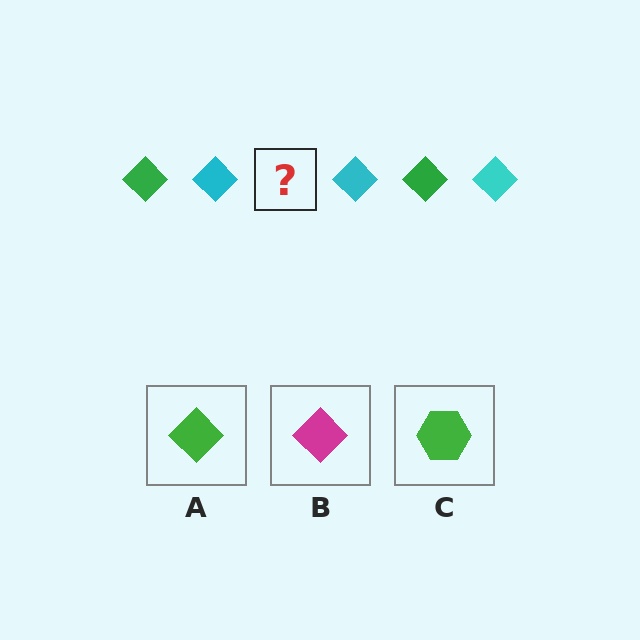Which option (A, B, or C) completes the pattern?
A.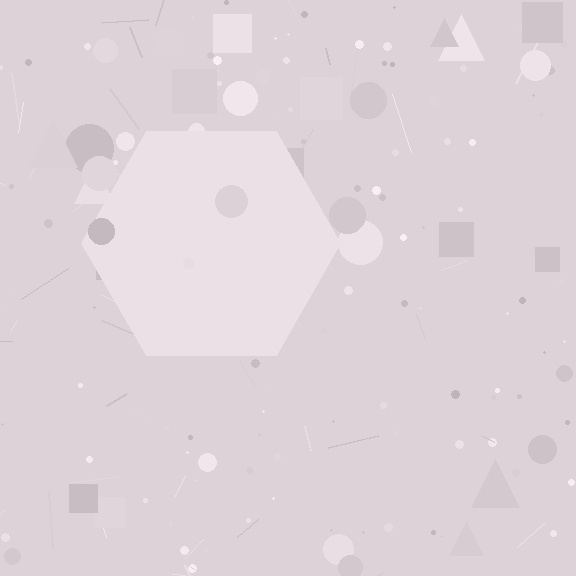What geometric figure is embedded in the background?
A hexagon is embedded in the background.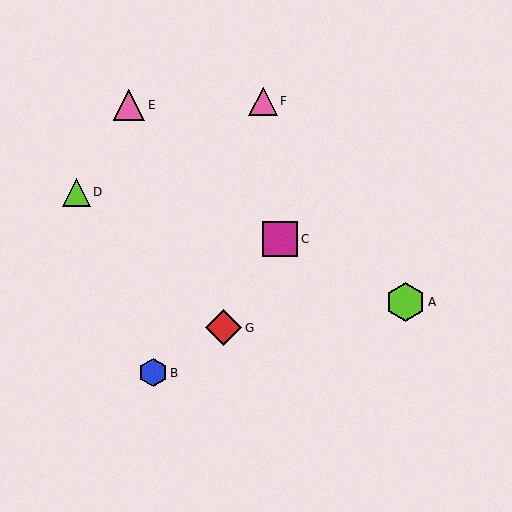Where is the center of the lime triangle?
The center of the lime triangle is at (76, 192).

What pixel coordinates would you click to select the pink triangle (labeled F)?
Click at (263, 101) to select the pink triangle F.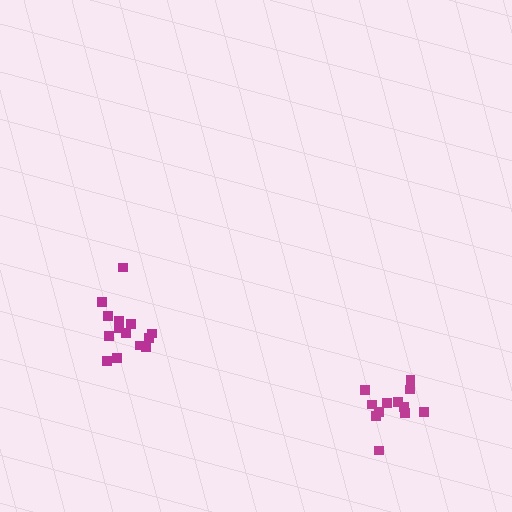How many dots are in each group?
Group 1: 12 dots, Group 2: 14 dots (26 total).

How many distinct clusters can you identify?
There are 2 distinct clusters.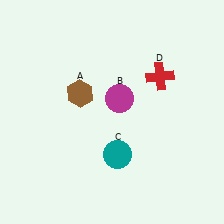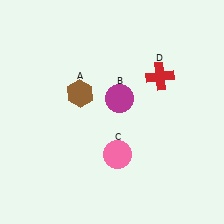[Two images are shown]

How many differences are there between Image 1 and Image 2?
There is 1 difference between the two images.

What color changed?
The circle (C) changed from teal in Image 1 to pink in Image 2.